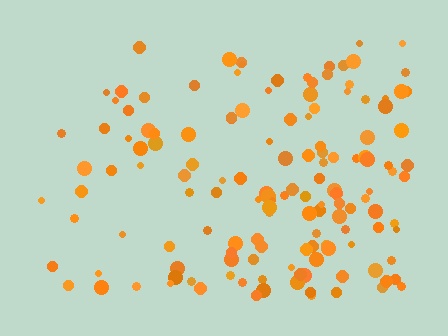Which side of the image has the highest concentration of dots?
The right.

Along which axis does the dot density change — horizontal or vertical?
Horizontal.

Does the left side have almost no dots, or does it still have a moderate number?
Still a moderate number, just noticeably fewer than the right.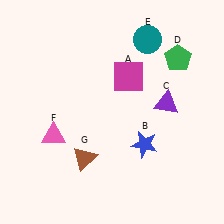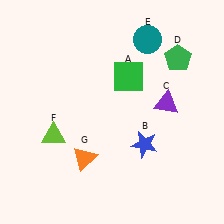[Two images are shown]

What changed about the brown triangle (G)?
In Image 1, G is brown. In Image 2, it changed to orange.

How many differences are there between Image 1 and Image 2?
There are 3 differences between the two images.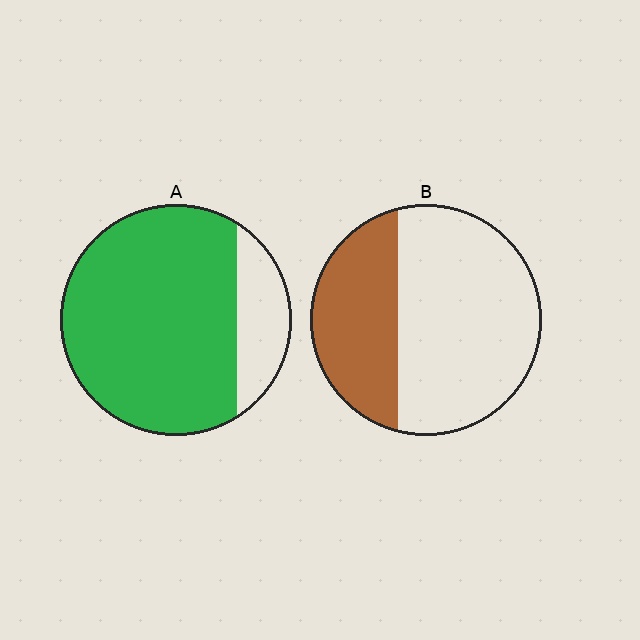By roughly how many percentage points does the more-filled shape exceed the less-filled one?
By roughly 45 percentage points (A over B).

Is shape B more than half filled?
No.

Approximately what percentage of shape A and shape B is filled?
A is approximately 80% and B is approximately 35%.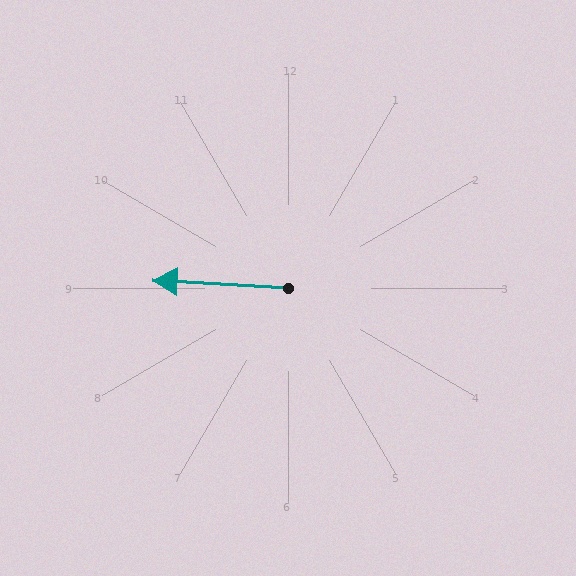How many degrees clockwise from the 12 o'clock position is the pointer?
Approximately 273 degrees.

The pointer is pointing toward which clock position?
Roughly 9 o'clock.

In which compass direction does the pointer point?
West.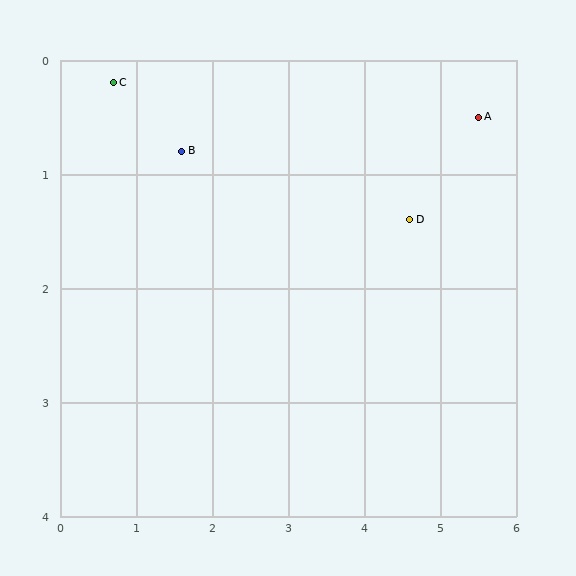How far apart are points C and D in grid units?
Points C and D are about 4.1 grid units apart.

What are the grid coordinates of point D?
Point D is at approximately (4.6, 1.4).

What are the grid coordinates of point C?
Point C is at approximately (0.7, 0.2).